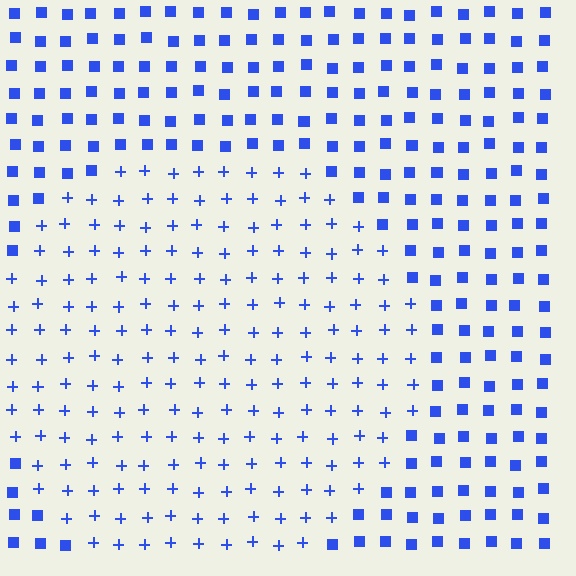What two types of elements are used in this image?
The image uses plus signs inside the circle region and squares outside it.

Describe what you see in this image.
The image is filled with small blue elements arranged in a uniform grid. A circle-shaped region contains plus signs, while the surrounding area contains squares. The boundary is defined purely by the change in element shape.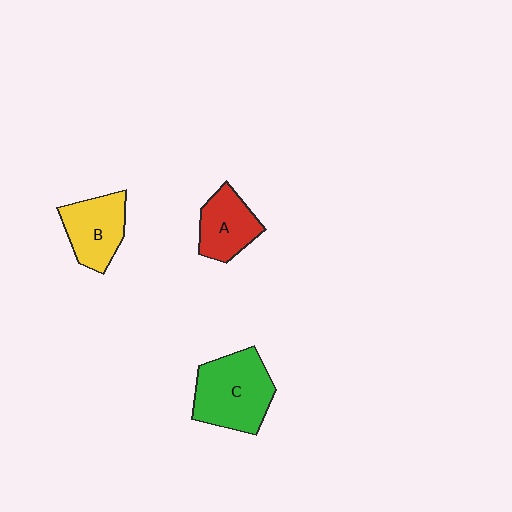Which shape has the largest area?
Shape C (green).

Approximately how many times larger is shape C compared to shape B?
Approximately 1.4 times.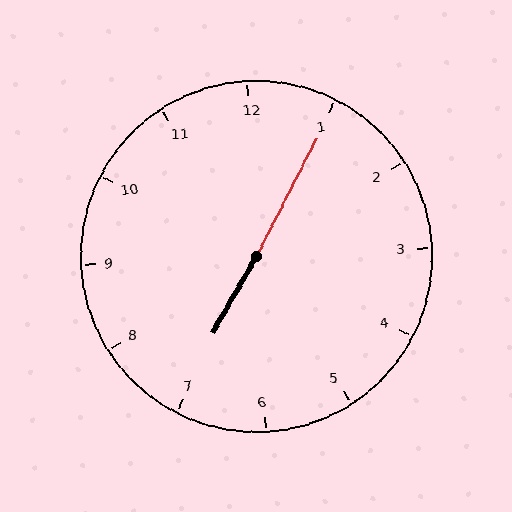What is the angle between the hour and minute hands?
Approximately 178 degrees.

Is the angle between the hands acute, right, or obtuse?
It is obtuse.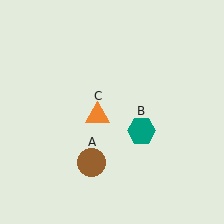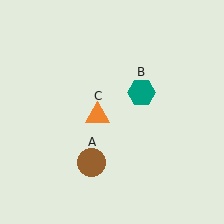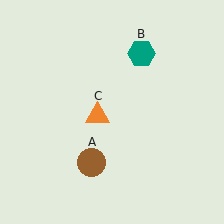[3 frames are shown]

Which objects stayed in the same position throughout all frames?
Brown circle (object A) and orange triangle (object C) remained stationary.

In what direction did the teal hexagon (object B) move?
The teal hexagon (object B) moved up.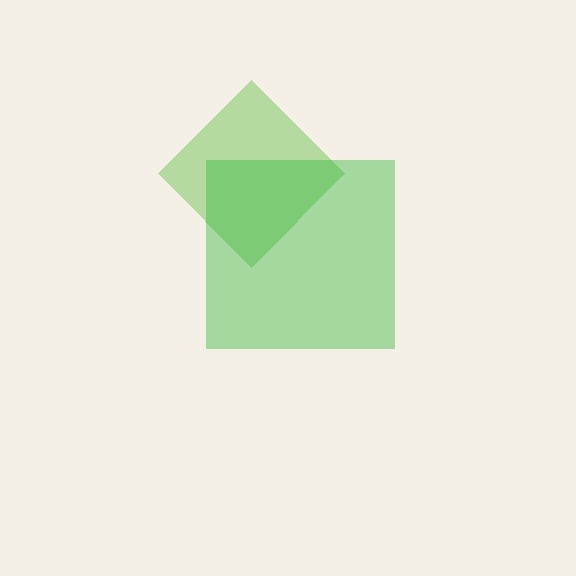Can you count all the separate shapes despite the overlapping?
Yes, there are 2 separate shapes.